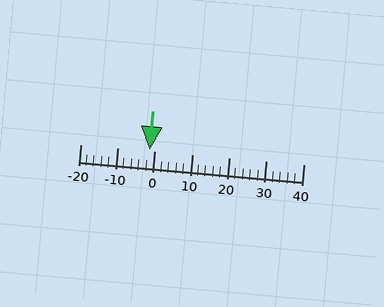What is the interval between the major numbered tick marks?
The major tick marks are spaced 10 units apart.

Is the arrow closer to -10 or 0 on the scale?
The arrow is closer to 0.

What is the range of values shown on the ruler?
The ruler shows values from -20 to 40.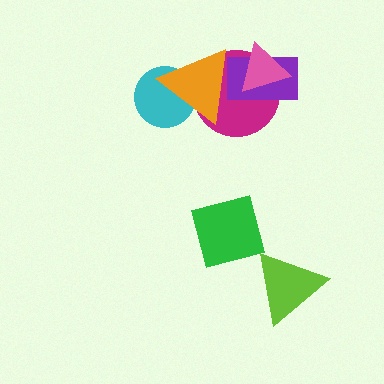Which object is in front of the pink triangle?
The orange triangle is in front of the pink triangle.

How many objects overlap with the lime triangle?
0 objects overlap with the lime triangle.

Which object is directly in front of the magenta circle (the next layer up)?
The purple rectangle is directly in front of the magenta circle.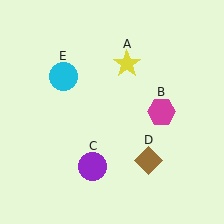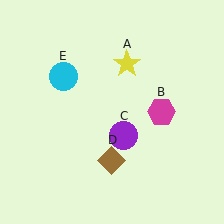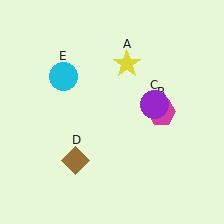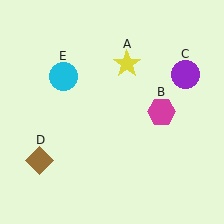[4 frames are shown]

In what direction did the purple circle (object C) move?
The purple circle (object C) moved up and to the right.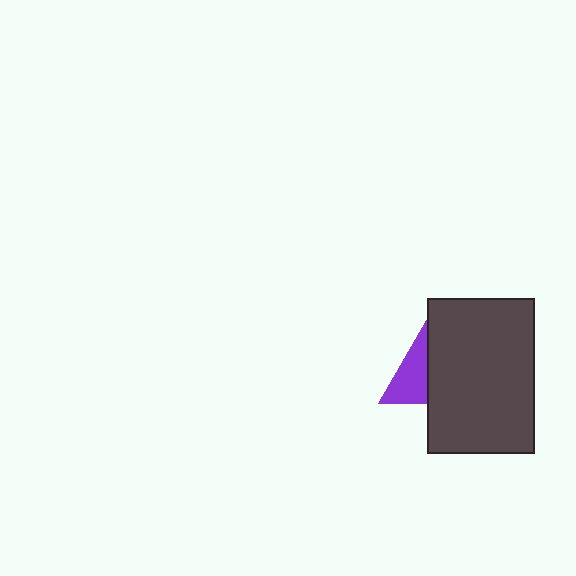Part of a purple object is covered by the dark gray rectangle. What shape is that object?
It is a triangle.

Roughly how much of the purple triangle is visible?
About half of it is visible (roughly 52%).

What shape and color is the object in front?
The object in front is a dark gray rectangle.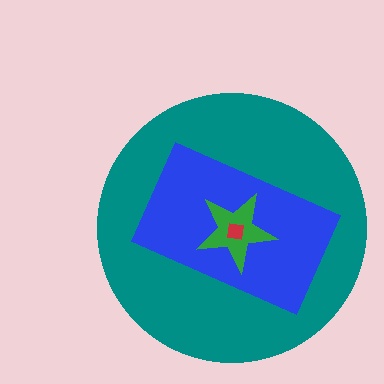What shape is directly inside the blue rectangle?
The green star.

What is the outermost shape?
The teal circle.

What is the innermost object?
The red square.